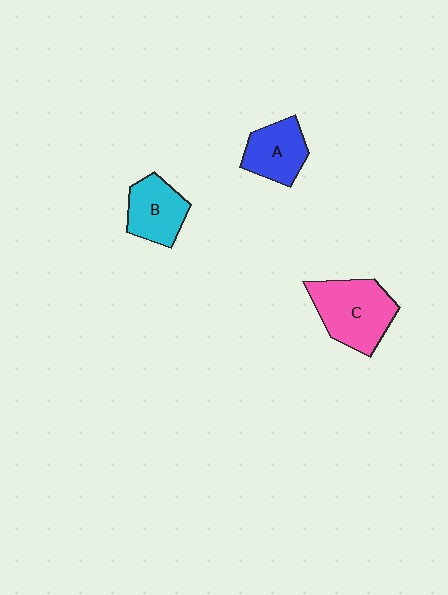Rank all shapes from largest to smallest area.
From largest to smallest: C (pink), B (cyan), A (blue).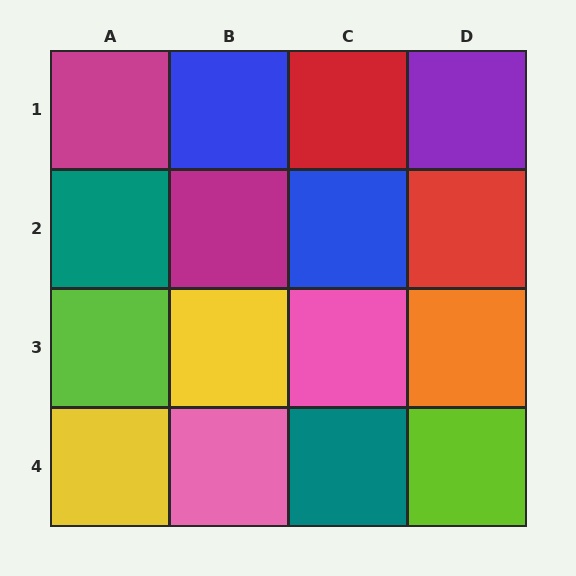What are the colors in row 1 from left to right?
Magenta, blue, red, purple.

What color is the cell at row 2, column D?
Red.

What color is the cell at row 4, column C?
Teal.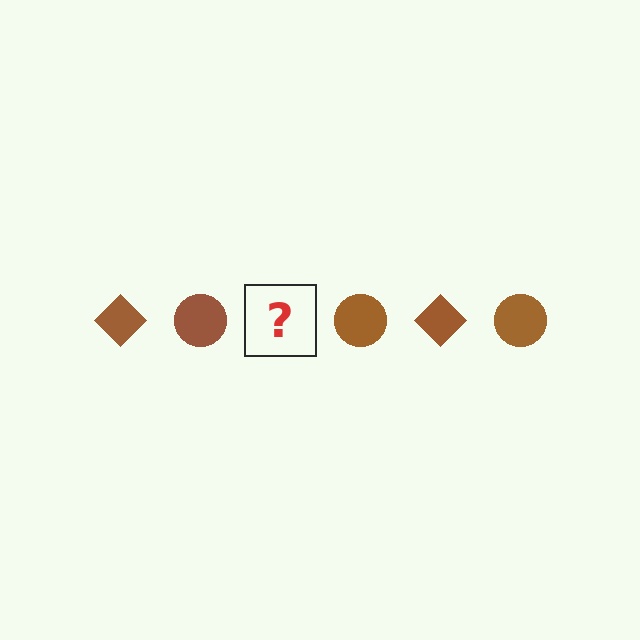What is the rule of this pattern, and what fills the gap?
The rule is that the pattern cycles through diamond, circle shapes in brown. The gap should be filled with a brown diamond.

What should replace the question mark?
The question mark should be replaced with a brown diamond.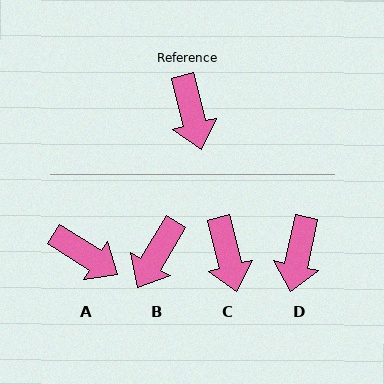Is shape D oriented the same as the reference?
No, it is off by about 26 degrees.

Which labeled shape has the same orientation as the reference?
C.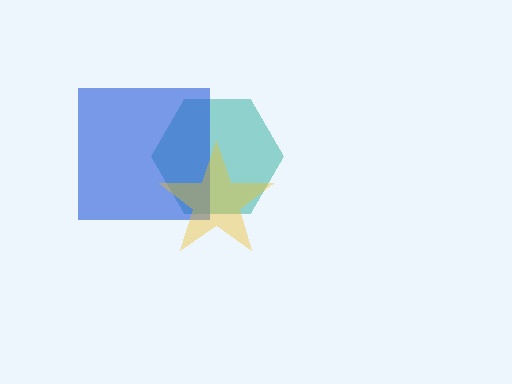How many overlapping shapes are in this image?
There are 3 overlapping shapes in the image.